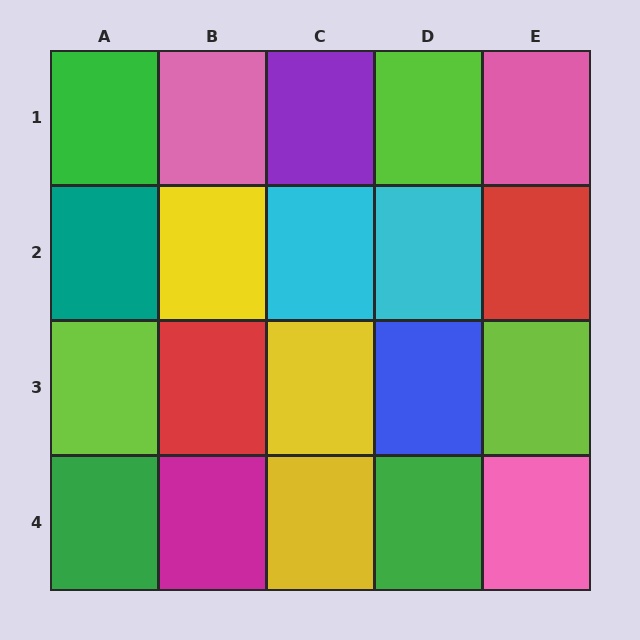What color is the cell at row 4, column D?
Green.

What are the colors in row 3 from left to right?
Lime, red, yellow, blue, lime.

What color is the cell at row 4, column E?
Pink.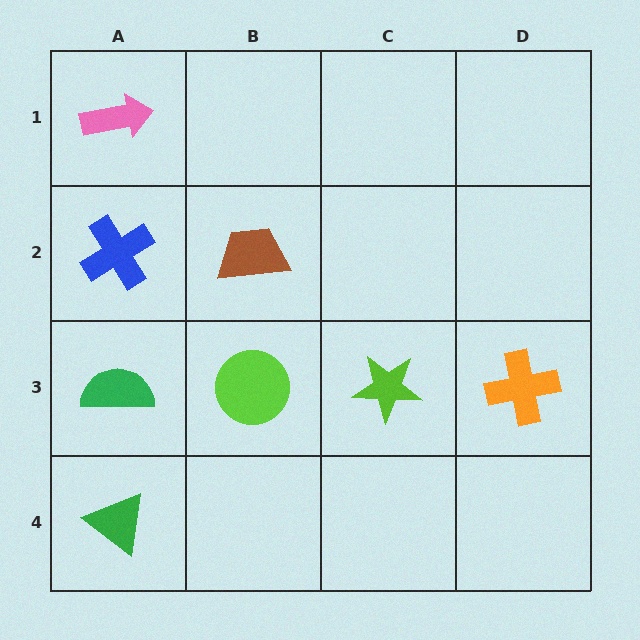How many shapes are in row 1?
1 shape.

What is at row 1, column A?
A pink arrow.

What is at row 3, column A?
A green semicircle.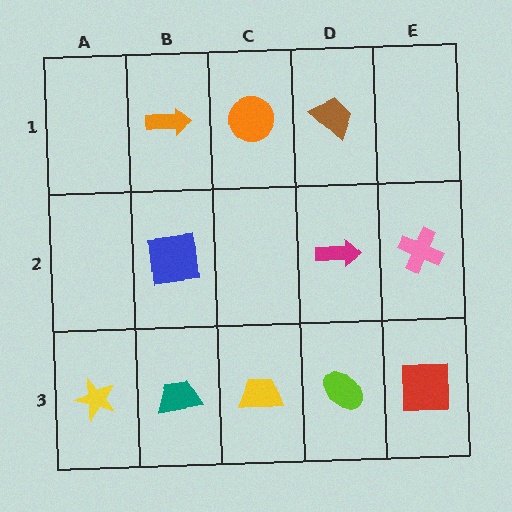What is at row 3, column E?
A red square.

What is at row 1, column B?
An orange arrow.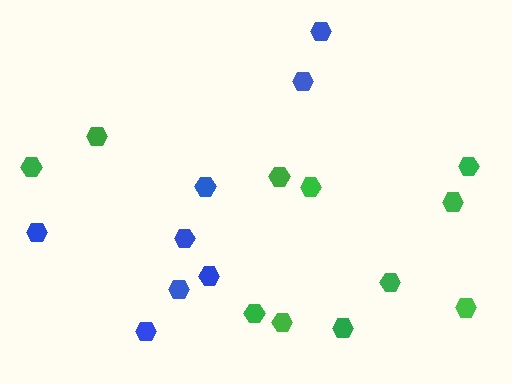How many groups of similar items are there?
There are 2 groups: one group of blue hexagons (8) and one group of green hexagons (11).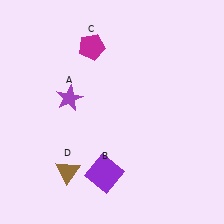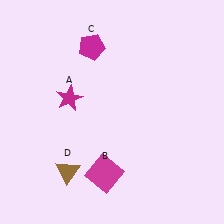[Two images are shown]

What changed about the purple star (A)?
In Image 1, A is purple. In Image 2, it changed to magenta.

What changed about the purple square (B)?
In Image 1, B is purple. In Image 2, it changed to magenta.